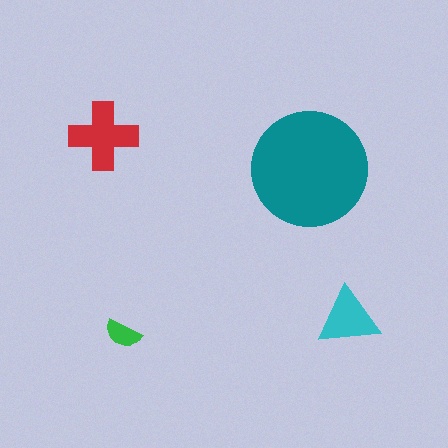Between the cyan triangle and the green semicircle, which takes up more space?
The cyan triangle.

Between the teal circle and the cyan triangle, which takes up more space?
The teal circle.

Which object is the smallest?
The green semicircle.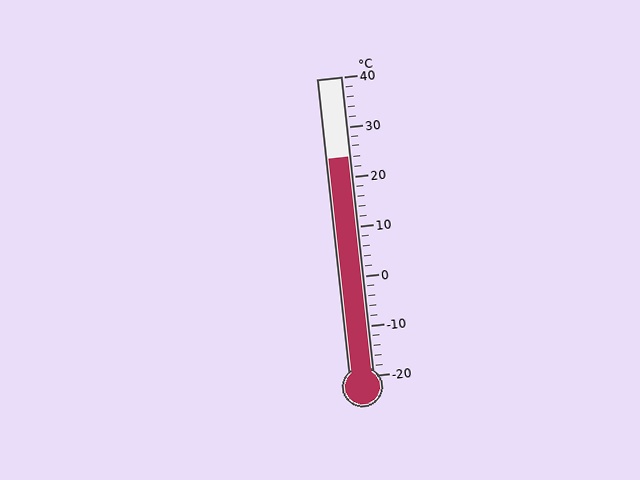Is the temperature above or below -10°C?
The temperature is above -10°C.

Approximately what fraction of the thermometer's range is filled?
The thermometer is filled to approximately 75% of its range.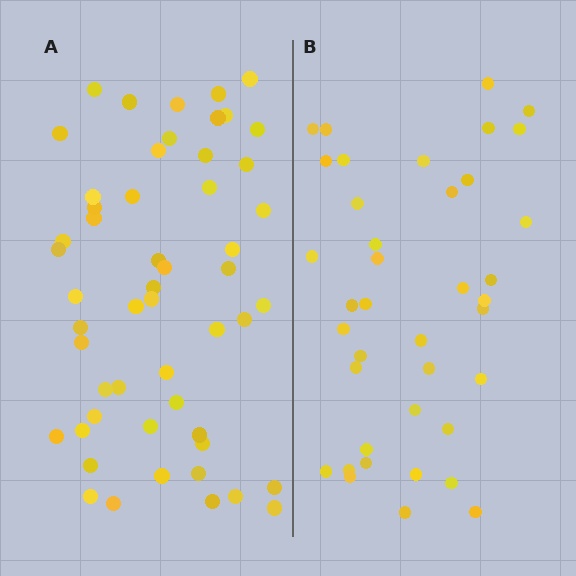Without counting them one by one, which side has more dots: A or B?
Region A (the left region) has more dots.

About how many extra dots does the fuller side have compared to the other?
Region A has approximately 15 more dots than region B.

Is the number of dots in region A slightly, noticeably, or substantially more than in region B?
Region A has noticeably more, but not dramatically so. The ratio is roughly 1.4 to 1.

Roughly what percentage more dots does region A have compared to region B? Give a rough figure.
About 35% more.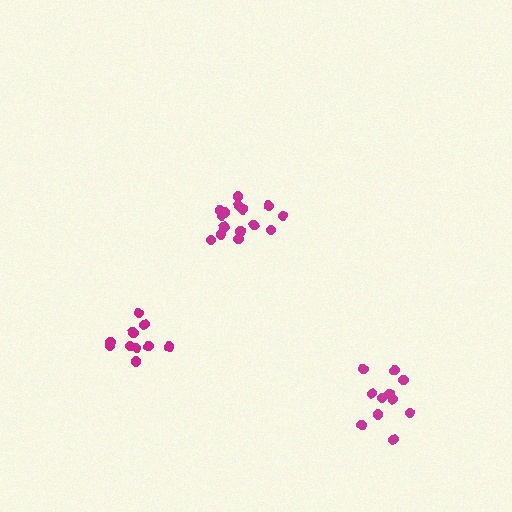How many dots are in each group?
Group 1: 15 dots, Group 2: 11 dots, Group 3: 10 dots (36 total).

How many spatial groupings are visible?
There are 3 spatial groupings.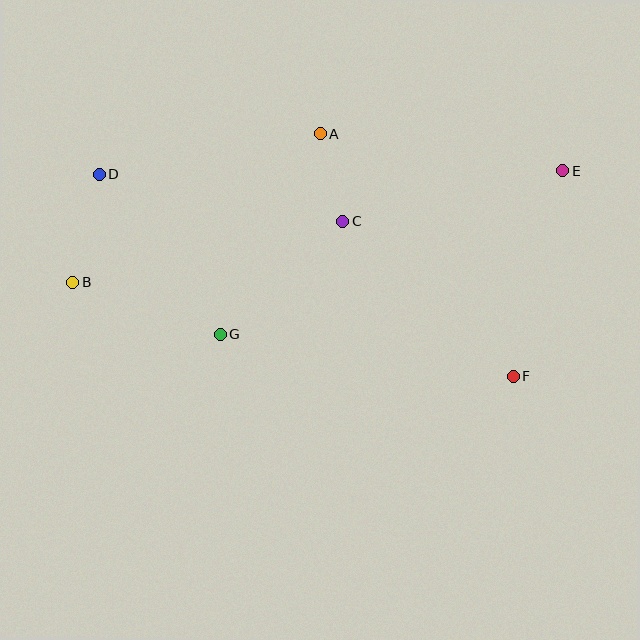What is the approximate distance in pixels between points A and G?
The distance between A and G is approximately 224 pixels.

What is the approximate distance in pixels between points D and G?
The distance between D and G is approximately 201 pixels.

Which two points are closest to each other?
Points A and C are closest to each other.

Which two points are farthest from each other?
Points B and E are farthest from each other.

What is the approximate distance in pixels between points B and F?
The distance between B and F is approximately 450 pixels.